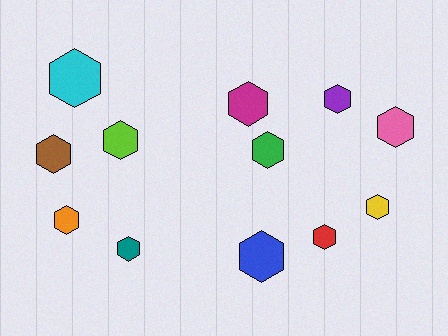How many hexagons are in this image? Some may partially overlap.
There are 12 hexagons.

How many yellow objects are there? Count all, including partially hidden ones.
There is 1 yellow object.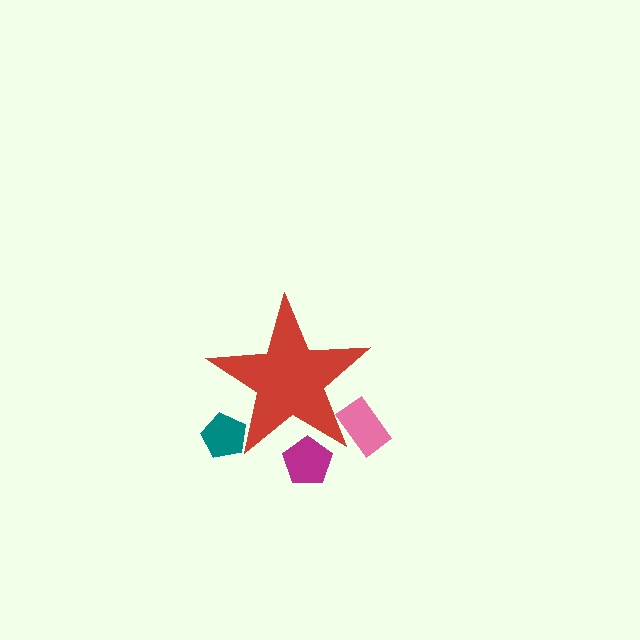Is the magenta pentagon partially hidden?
Yes, the magenta pentagon is partially hidden behind the red star.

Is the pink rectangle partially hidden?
Yes, the pink rectangle is partially hidden behind the red star.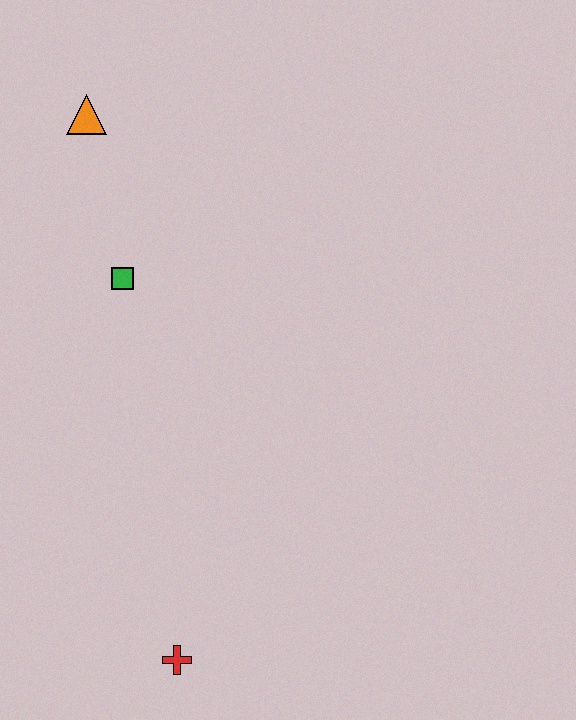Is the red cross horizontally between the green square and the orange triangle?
No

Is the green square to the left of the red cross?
Yes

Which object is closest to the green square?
The orange triangle is closest to the green square.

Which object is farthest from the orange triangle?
The red cross is farthest from the orange triangle.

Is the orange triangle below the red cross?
No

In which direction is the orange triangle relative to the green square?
The orange triangle is above the green square.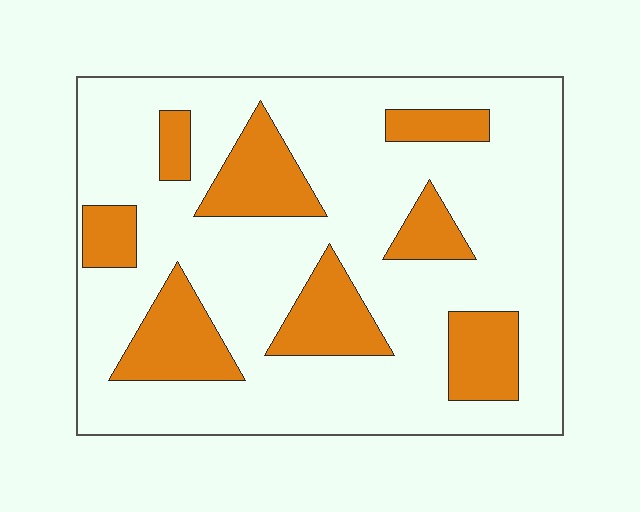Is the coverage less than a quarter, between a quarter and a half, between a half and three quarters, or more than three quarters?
Less than a quarter.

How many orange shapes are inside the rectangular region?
8.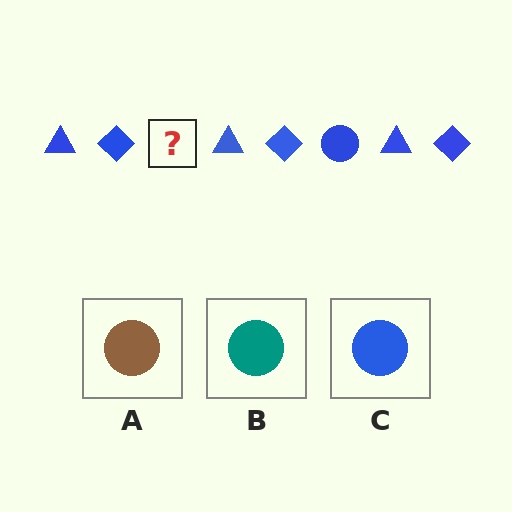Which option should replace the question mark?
Option C.